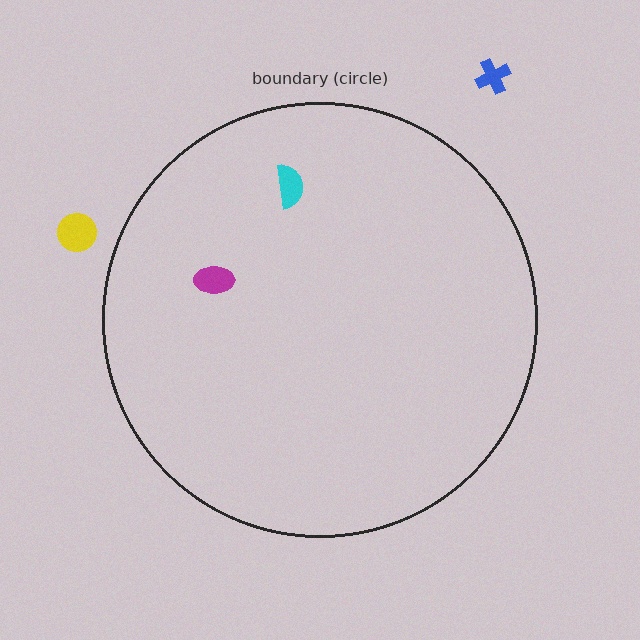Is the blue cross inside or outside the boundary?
Outside.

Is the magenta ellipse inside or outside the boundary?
Inside.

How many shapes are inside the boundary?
2 inside, 2 outside.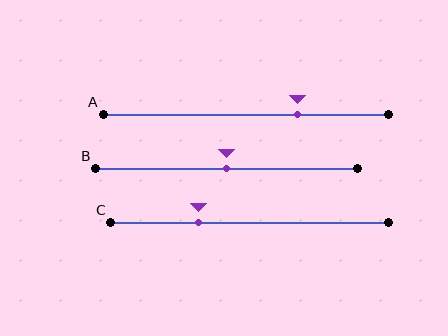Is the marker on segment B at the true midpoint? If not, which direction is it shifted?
Yes, the marker on segment B is at the true midpoint.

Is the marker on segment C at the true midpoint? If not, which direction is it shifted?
No, the marker on segment C is shifted to the left by about 18% of the segment length.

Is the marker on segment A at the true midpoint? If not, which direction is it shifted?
No, the marker on segment A is shifted to the right by about 18% of the segment length.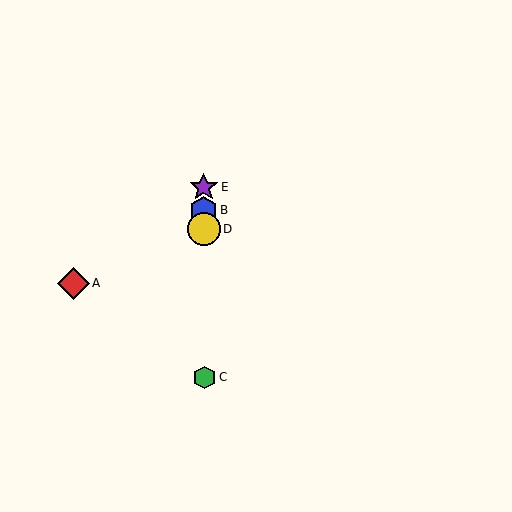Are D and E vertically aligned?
Yes, both are at x≈204.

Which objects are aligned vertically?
Objects B, C, D, E are aligned vertically.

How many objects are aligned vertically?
4 objects (B, C, D, E) are aligned vertically.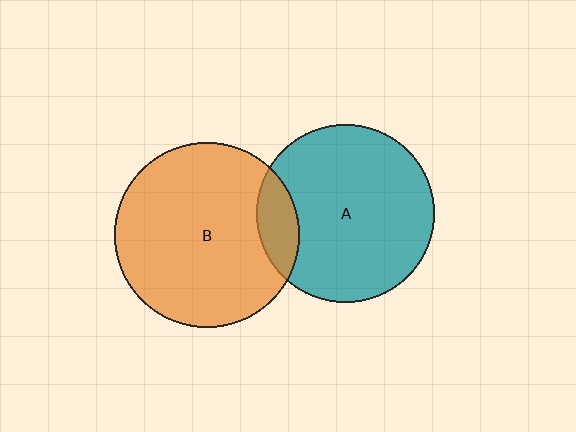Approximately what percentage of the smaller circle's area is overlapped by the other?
Approximately 15%.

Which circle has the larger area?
Circle B (orange).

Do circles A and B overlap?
Yes.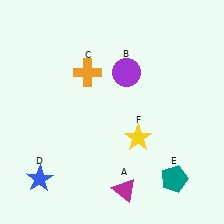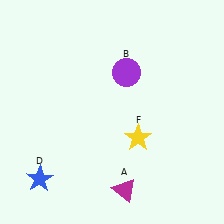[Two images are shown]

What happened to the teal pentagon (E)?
The teal pentagon (E) was removed in Image 2. It was in the bottom-right area of Image 1.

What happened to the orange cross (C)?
The orange cross (C) was removed in Image 2. It was in the top-left area of Image 1.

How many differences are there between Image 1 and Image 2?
There are 2 differences between the two images.